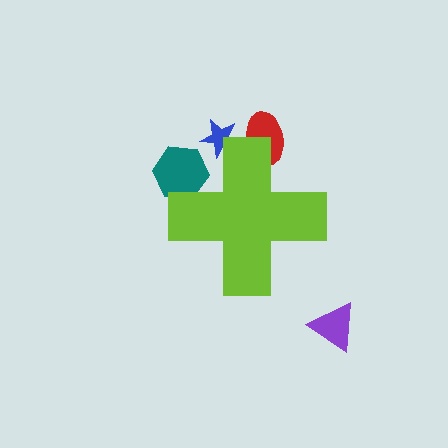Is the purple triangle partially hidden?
No, the purple triangle is fully visible.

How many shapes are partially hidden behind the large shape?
3 shapes are partially hidden.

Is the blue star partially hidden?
Yes, the blue star is partially hidden behind the lime cross.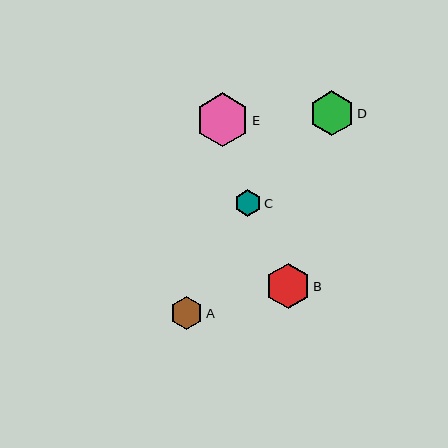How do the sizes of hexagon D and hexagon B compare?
Hexagon D and hexagon B are approximately the same size.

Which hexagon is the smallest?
Hexagon C is the smallest with a size of approximately 27 pixels.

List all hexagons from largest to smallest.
From largest to smallest: E, D, B, A, C.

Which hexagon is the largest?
Hexagon E is the largest with a size of approximately 53 pixels.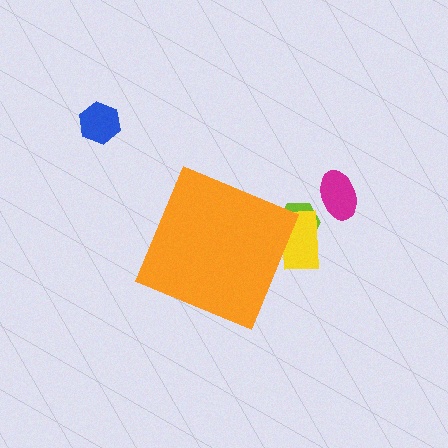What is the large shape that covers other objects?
An orange diamond.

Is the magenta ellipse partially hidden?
No, the magenta ellipse is fully visible.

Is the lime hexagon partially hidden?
Yes, the lime hexagon is partially hidden behind the orange diamond.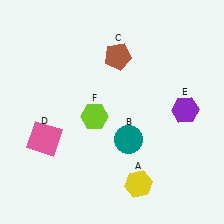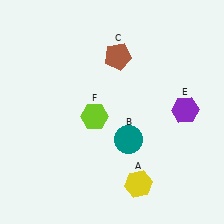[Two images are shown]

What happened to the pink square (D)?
The pink square (D) was removed in Image 2. It was in the bottom-left area of Image 1.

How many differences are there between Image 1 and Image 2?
There is 1 difference between the two images.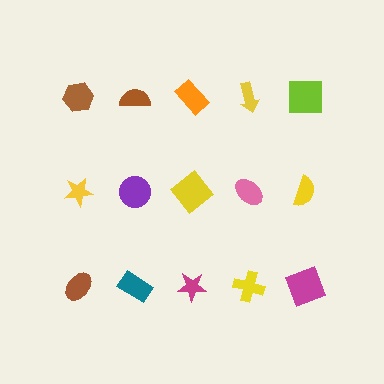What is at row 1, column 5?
A lime square.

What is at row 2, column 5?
A yellow semicircle.